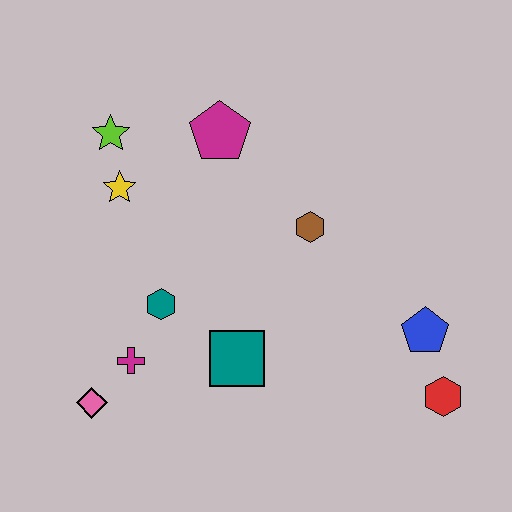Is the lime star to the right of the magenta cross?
No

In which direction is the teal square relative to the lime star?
The teal square is below the lime star.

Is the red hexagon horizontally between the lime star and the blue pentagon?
No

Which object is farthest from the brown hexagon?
The pink diamond is farthest from the brown hexagon.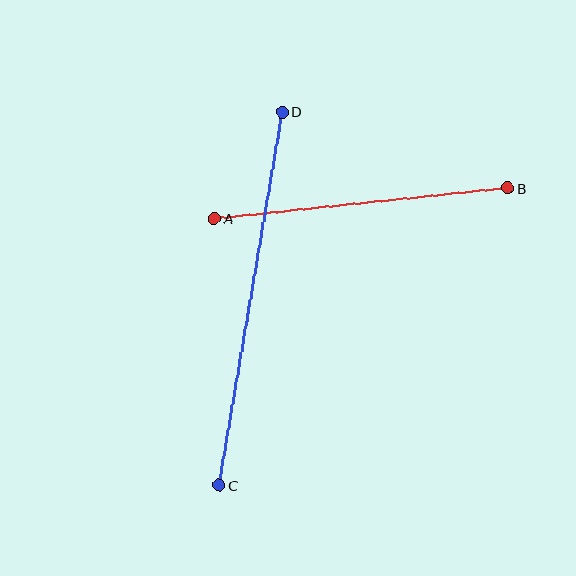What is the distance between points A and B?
The distance is approximately 295 pixels.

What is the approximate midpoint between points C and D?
The midpoint is at approximately (250, 298) pixels.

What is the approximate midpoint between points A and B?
The midpoint is at approximately (361, 203) pixels.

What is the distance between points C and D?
The distance is approximately 379 pixels.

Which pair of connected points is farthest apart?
Points C and D are farthest apart.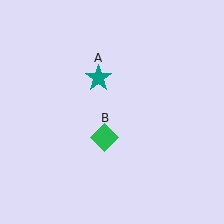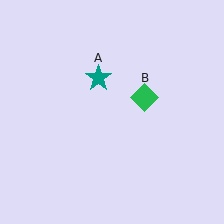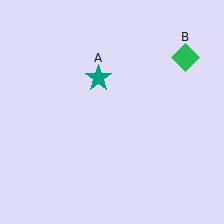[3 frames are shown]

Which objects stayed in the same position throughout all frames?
Teal star (object A) remained stationary.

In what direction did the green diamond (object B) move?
The green diamond (object B) moved up and to the right.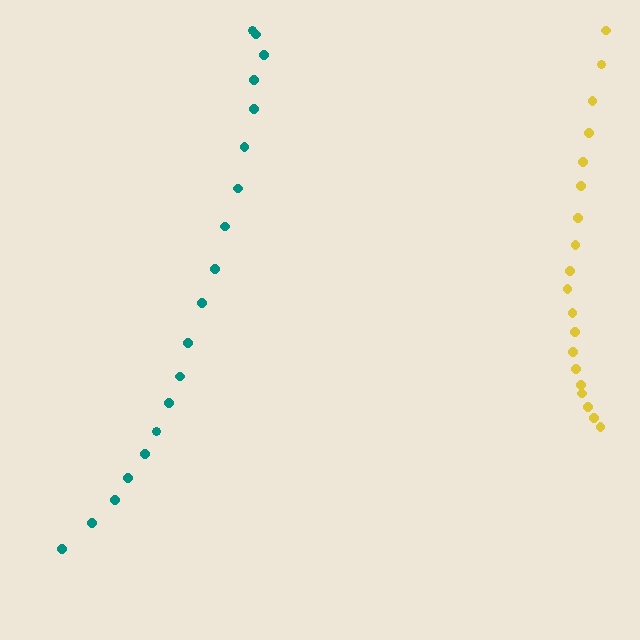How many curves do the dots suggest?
There are 2 distinct paths.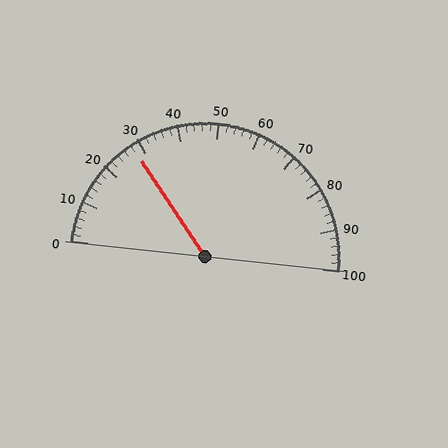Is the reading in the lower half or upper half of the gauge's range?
The reading is in the lower half of the range (0 to 100).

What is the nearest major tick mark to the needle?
The nearest major tick mark is 30.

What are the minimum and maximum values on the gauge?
The gauge ranges from 0 to 100.